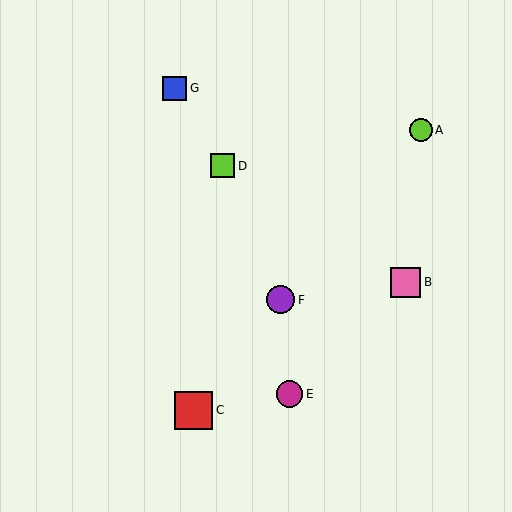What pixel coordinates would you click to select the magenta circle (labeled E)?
Click at (290, 394) to select the magenta circle E.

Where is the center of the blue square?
The center of the blue square is at (174, 88).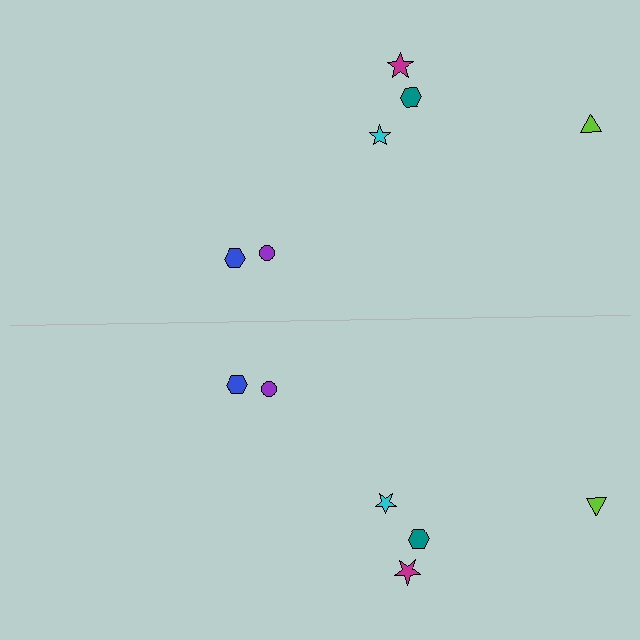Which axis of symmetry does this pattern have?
The pattern has a horizontal axis of symmetry running through the center of the image.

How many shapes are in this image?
There are 12 shapes in this image.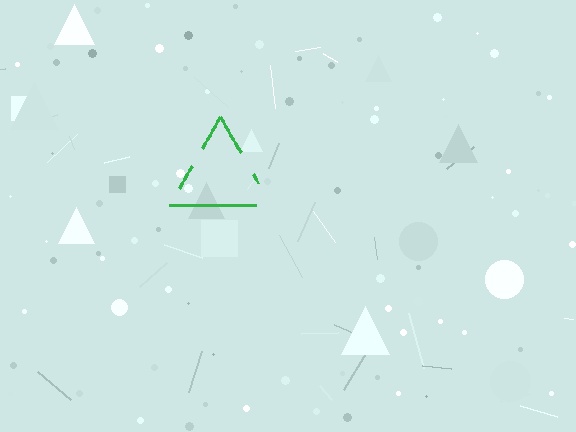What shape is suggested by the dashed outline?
The dashed outline suggests a triangle.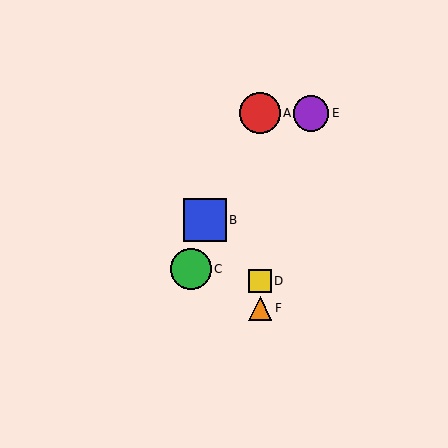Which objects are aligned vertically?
Objects A, D, F are aligned vertically.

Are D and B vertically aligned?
No, D is at x≈260 and B is at x≈205.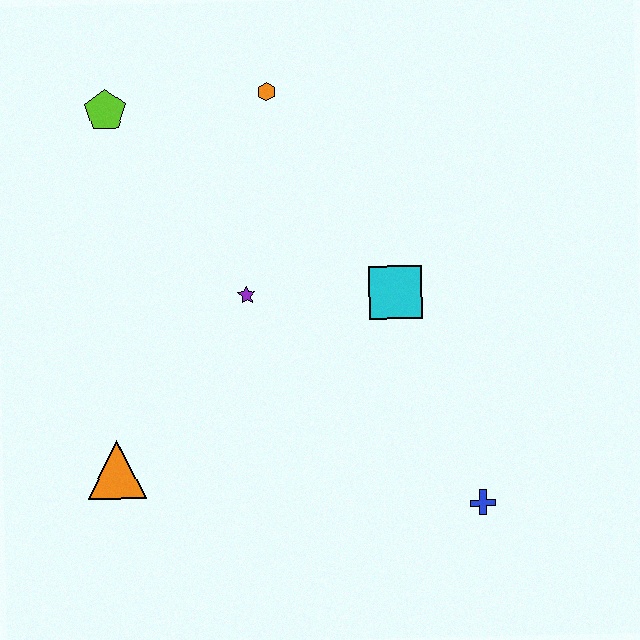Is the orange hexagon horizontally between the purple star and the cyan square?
Yes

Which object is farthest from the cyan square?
The lime pentagon is farthest from the cyan square.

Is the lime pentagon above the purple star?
Yes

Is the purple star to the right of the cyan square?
No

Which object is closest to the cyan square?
The purple star is closest to the cyan square.